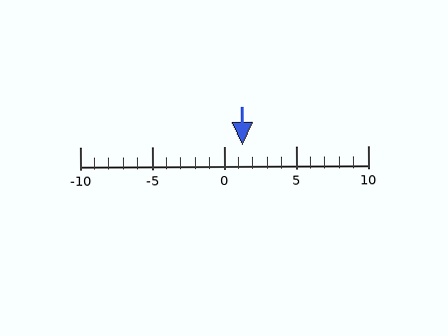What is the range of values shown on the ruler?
The ruler shows values from -10 to 10.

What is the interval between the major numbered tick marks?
The major tick marks are spaced 5 units apart.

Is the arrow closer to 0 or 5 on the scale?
The arrow is closer to 0.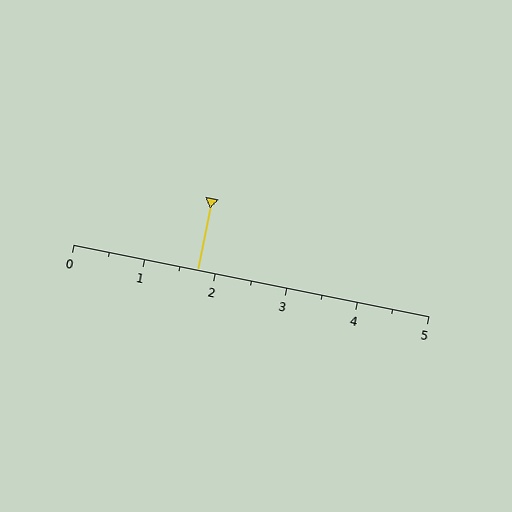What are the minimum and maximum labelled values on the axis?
The axis runs from 0 to 5.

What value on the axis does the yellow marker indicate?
The marker indicates approximately 1.8.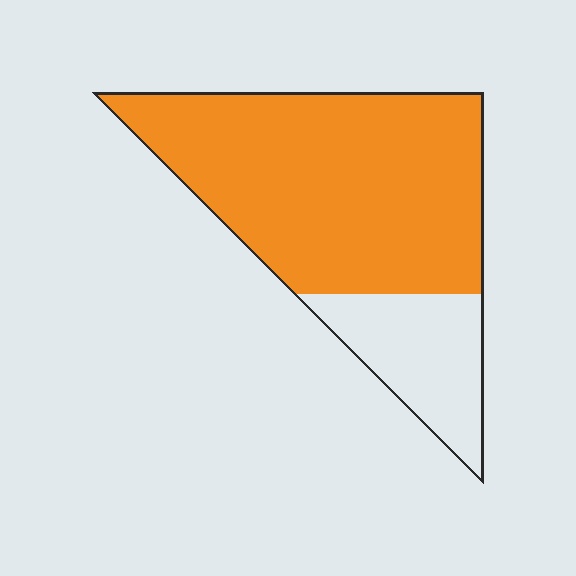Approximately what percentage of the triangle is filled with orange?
Approximately 75%.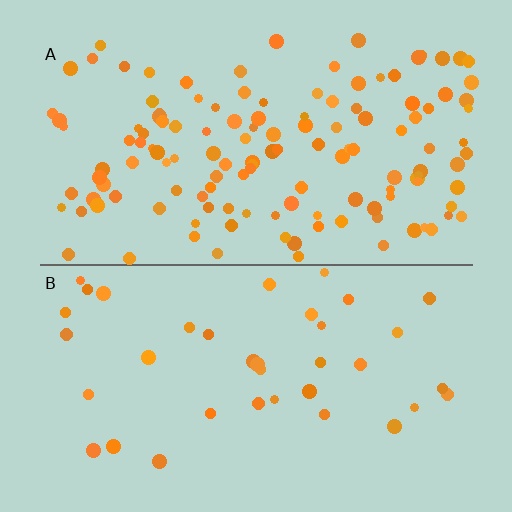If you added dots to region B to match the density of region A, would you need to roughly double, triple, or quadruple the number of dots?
Approximately quadruple.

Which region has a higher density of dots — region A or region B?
A (the top).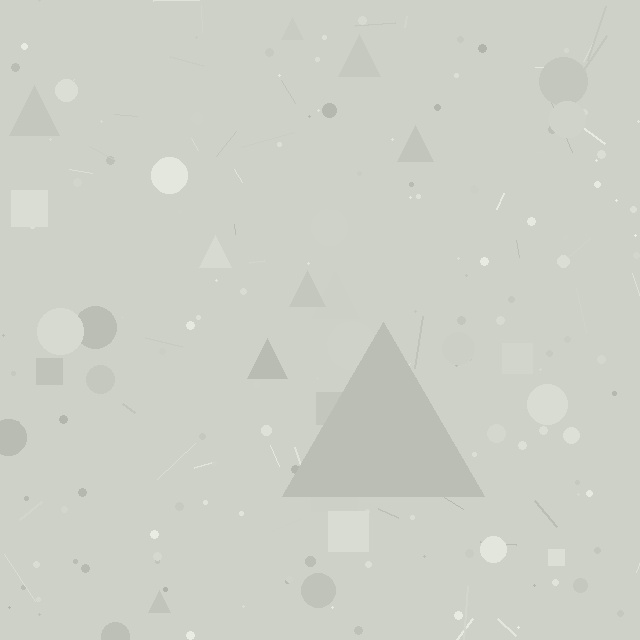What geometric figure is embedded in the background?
A triangle is embedded in the background.